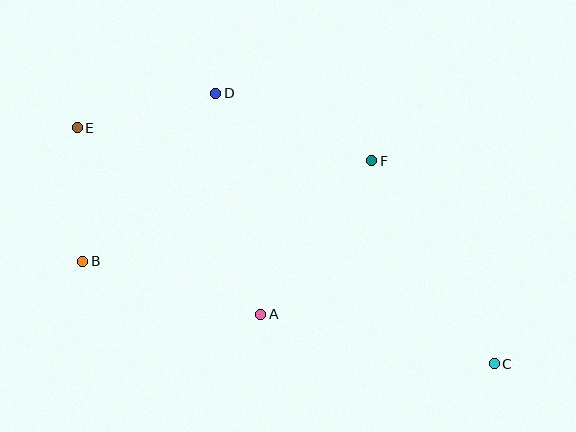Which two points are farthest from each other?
Points C and E are farthest from each other.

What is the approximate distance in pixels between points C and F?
The distance between C and F is approximately 237 pixels.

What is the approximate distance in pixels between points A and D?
The distance between A and D is approximately 225 pixels.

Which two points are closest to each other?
Points B and E are closest to each other.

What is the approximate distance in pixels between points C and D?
The distance between C and D is approximately 388 pixels.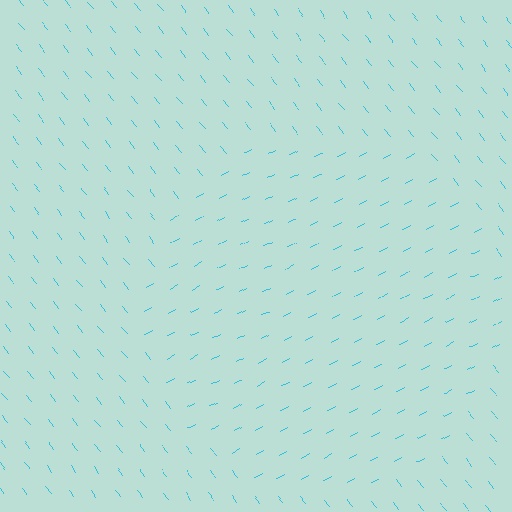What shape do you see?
I see a circle.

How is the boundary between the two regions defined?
The boundary is defined purely by a change in line orientation (approximately 79 degrees difference). All lines are the same color and thickness.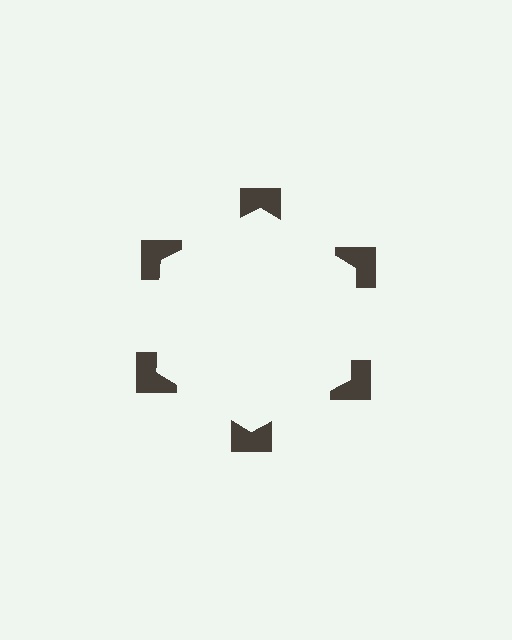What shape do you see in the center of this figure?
An illusory hexagon — its edges are inferred from the aligned wedge cuts in the notched squares, not physically drawn.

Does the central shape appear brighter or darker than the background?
It typically appears slightly brighter than the background, even though no actual brightness change is drawn.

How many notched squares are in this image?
There are 6 — one at each vertex of the illusory hexagon.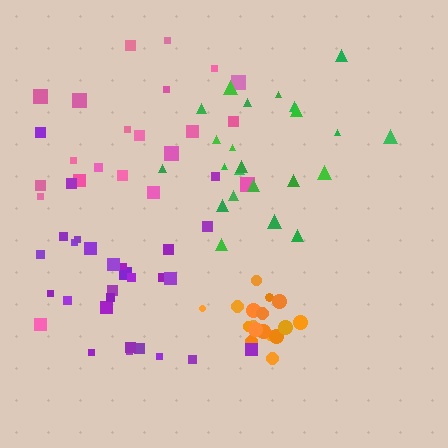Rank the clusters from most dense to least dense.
orange, green, purple, pink.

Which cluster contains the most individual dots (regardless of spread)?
Purple (28).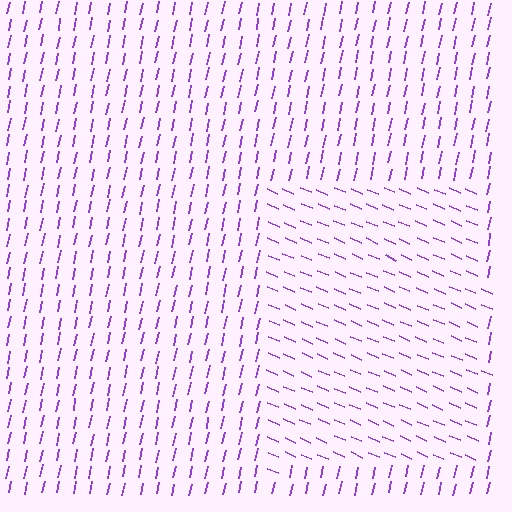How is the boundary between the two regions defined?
The boundary is defined purely by a change in line orientation (approximately 79 degrees difference). All lines are the same color and thickness.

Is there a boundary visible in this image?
Yes, there is a texture boundary formed by a change in line orientation.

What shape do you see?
I see a rectangle.